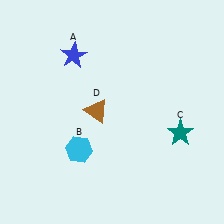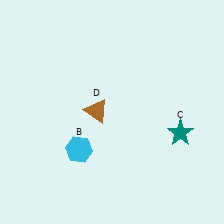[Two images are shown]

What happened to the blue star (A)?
The blue star (A) was removed in Image 2. It was in the top-left area of Image 1.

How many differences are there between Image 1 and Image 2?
There is 1 difference between the two images.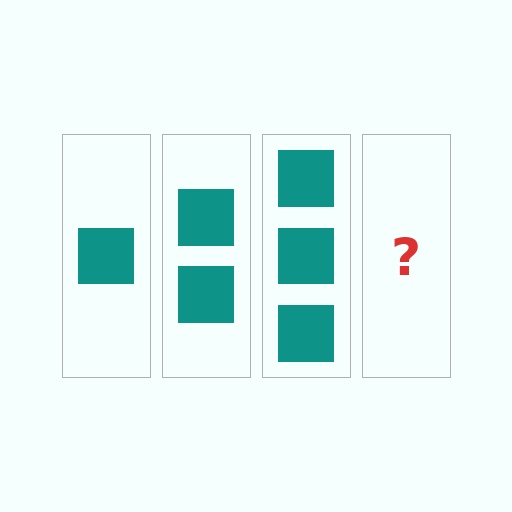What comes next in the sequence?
The next element should be 4 squares.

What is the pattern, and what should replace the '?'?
The pattern is that each step adds one more square. The '?' should be 4 squares.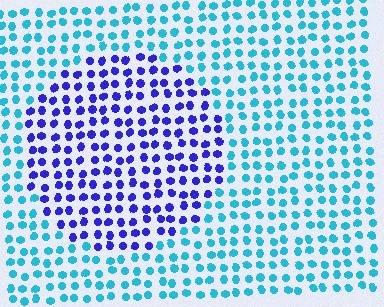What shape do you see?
I see a circle.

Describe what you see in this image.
The image is filled with small cyan elements in a uniform arrangement. A circle-shaped region is visible where the elements are tinted to a slightly different hue, forming a subtle color boundary.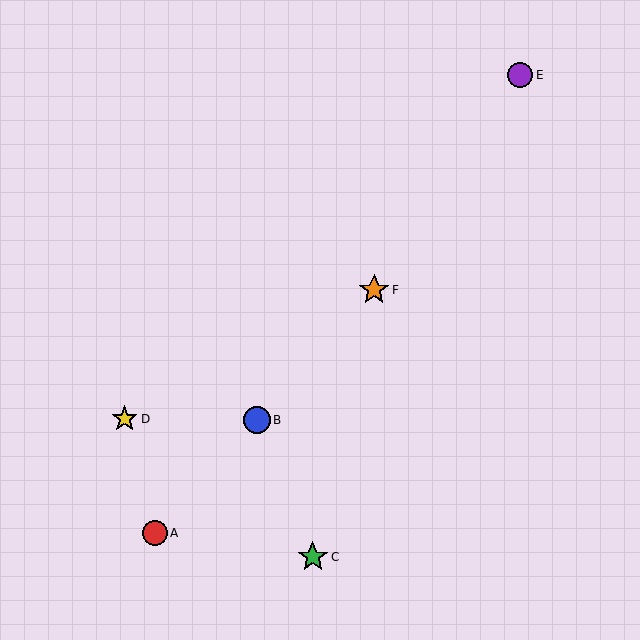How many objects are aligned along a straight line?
3 objects (A, B, F) are aligned along a straight line.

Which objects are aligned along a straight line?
Objects A, B, F are aligned along a straight line.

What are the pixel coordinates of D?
Object D is at (125, 419).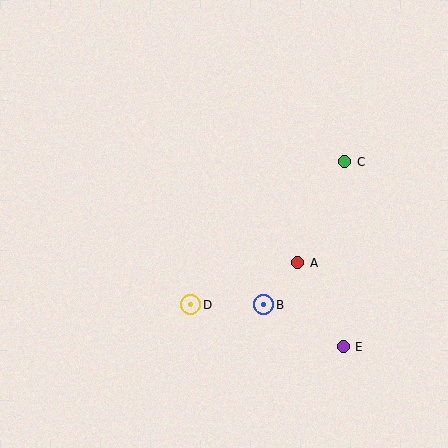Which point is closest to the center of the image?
Point A at (298, 263) is closest to the center.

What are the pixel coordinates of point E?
Point E is at (343, 347).